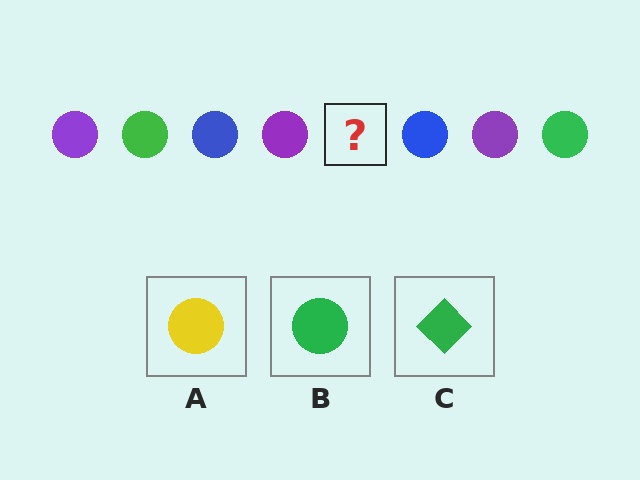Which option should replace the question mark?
Option B.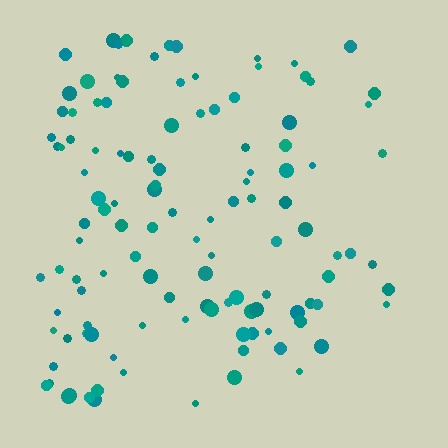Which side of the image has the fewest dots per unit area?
The right.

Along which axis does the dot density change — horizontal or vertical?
Horizontal.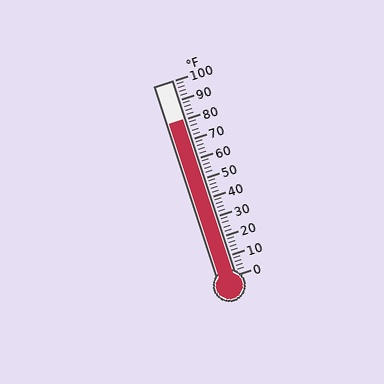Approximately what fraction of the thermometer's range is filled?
The thermometer is filled to approximately 80% of its range.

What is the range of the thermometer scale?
The thermometer scale ranges from 0°F to 100°F.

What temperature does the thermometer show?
The thermometer shows approximately 80°F.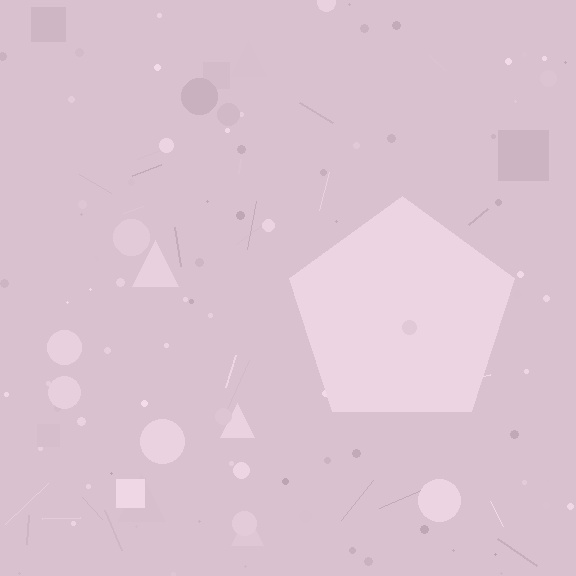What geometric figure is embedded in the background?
A pentagon is embedded in the background.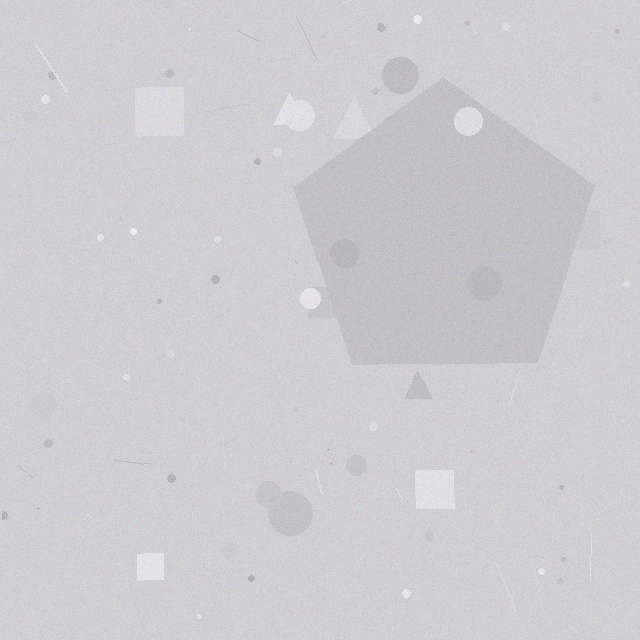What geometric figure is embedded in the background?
A pentagon is embedded in the background.